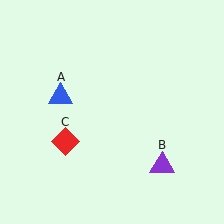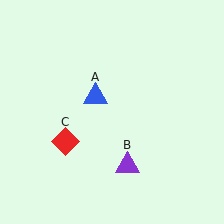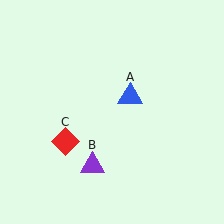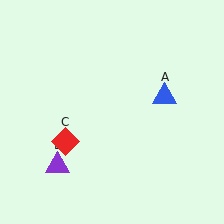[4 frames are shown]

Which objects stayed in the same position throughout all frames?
Red diamond (object C) remained stationary.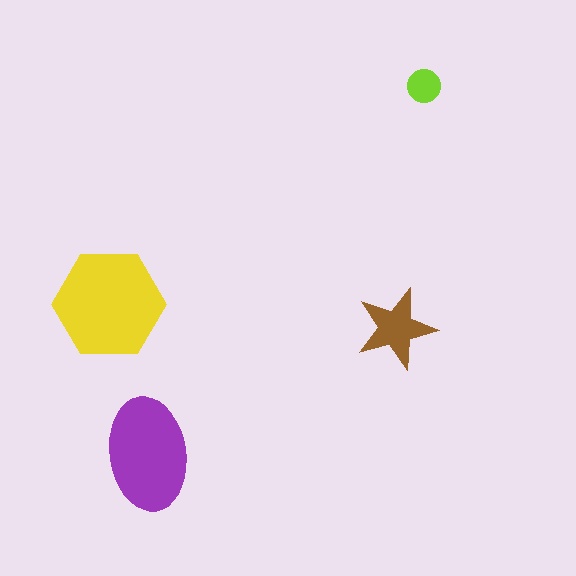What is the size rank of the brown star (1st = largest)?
3rd.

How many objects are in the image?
There are 4 objects in the image.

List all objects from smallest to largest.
The lime circle, the brown star, the purple ellipse, the yellow hexagon.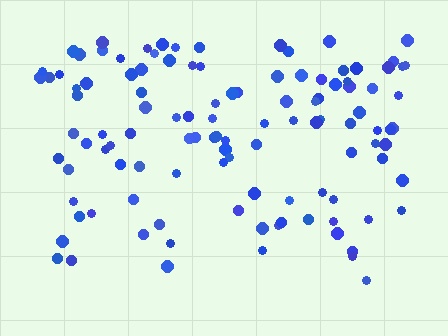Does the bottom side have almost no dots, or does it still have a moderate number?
Still a moderate number, just noticeably fewer than the top.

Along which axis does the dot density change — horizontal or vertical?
Vertical.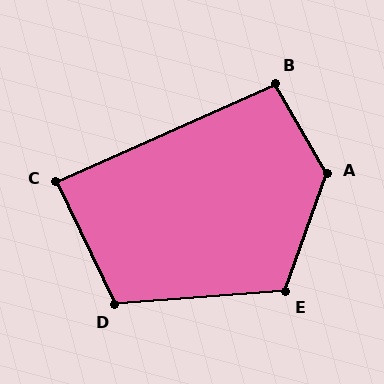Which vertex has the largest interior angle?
A, at approximately 131 degrees.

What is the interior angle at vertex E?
Approximately 114 degrees (obtuse).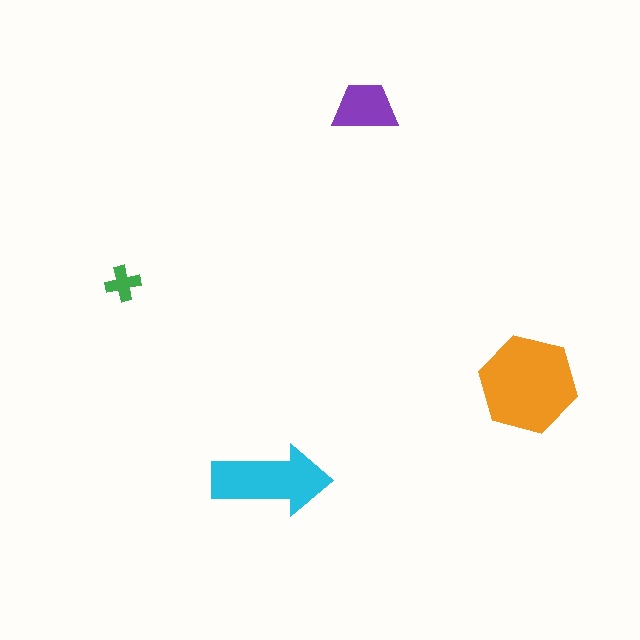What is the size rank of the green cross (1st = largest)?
4th.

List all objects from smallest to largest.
The green cross, the purple trapezoid, the cyan arrow, the orange hexagon.